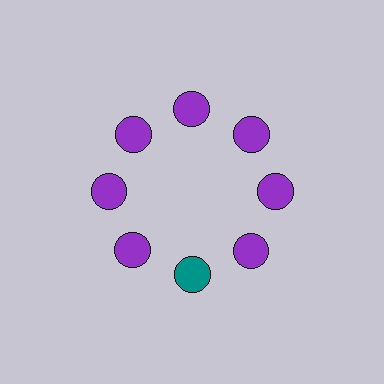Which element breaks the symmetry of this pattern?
The teal circle at roughly the 6 o'clock position breaks the symmetry. All other shapes are purple circles.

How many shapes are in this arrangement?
There are 8 shapes arranged in a ring pattern.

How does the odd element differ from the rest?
It has a different color: teal instead of purple.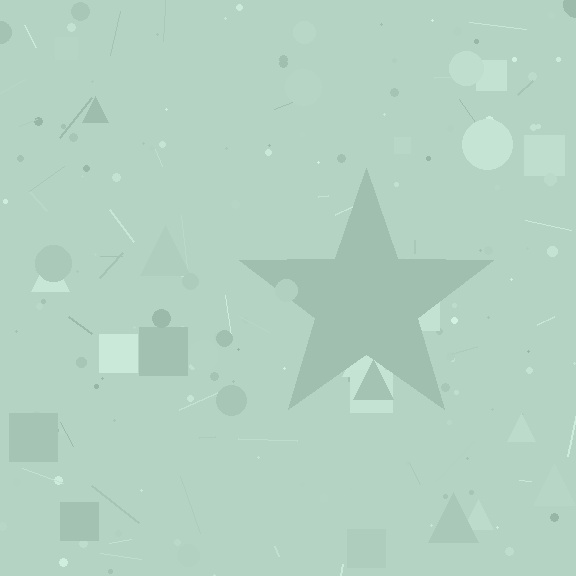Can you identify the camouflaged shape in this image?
The camouflaged shape is a star.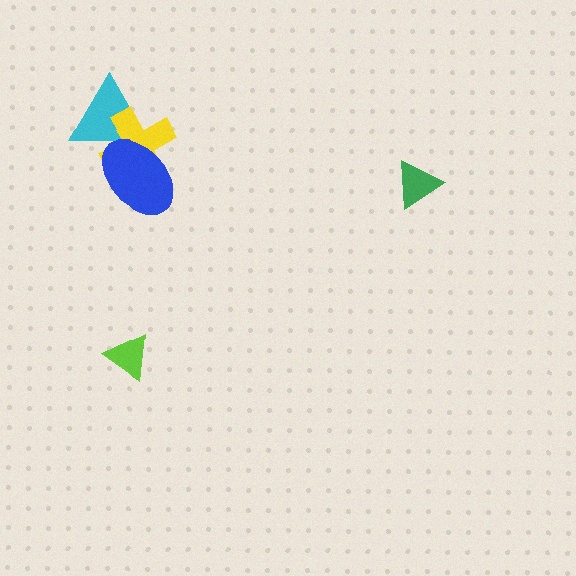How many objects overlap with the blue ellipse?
2 objects overlap with the blue ellipse.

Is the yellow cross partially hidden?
Yes, it is partially covered by another shape.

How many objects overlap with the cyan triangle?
2 objects overlap with the cyan triangle.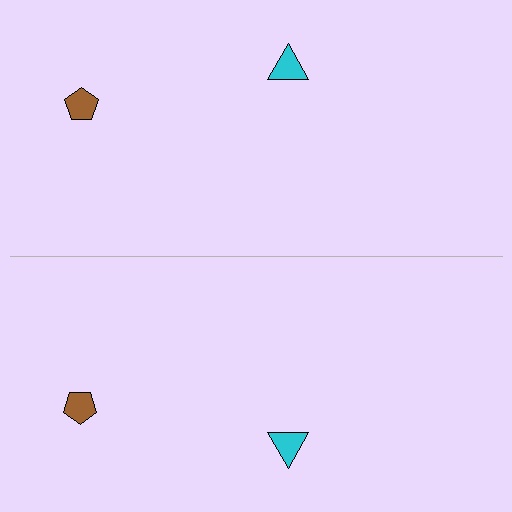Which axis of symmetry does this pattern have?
The pattern has a horizontal axis of symmetry running through the center of the image.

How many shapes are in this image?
There are 4 shapes in this image.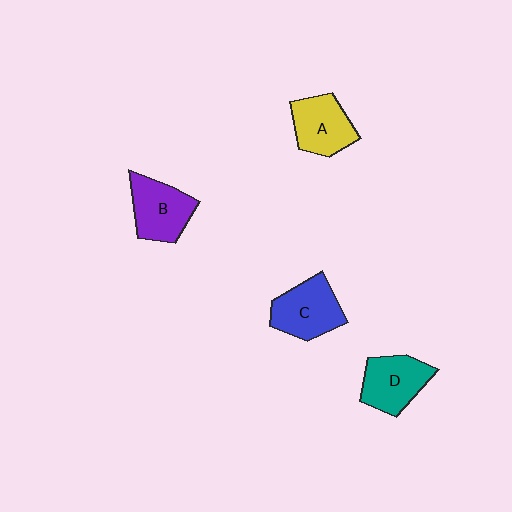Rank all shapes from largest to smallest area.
From largest to smallest: C (blue), B (purple), D (teal), A (yellow).